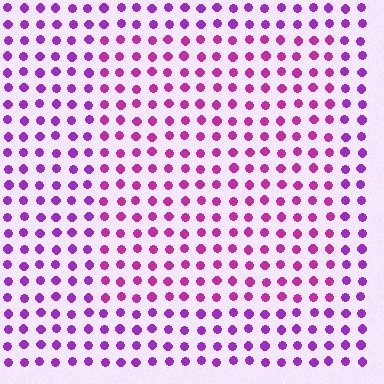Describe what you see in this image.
The image is filled with small purple elements in a uniform arrangement. A rectangle-shaped region is visible where the elements are tinted to a slightly different hue, forming a subtle color boundary.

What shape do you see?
I see a rectangle.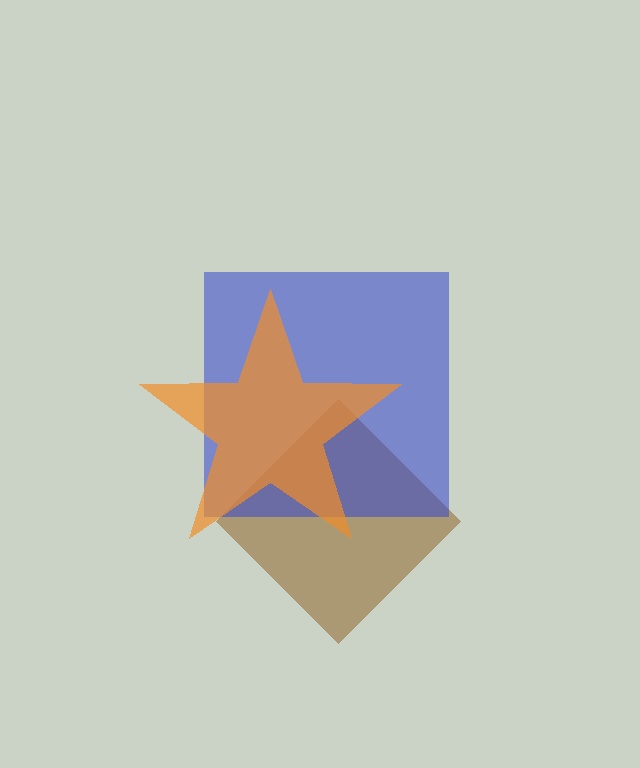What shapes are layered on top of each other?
The layered shapes are: a brown diamond, a blue square, an orange star.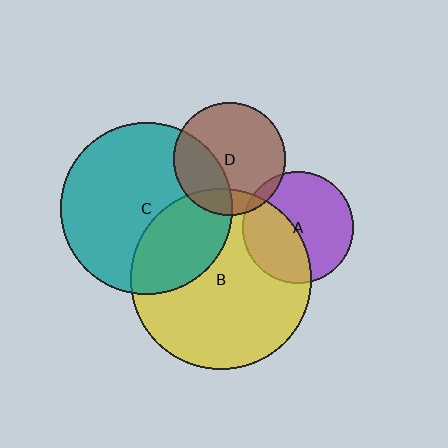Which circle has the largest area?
Circle B (yellow).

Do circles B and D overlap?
Yes.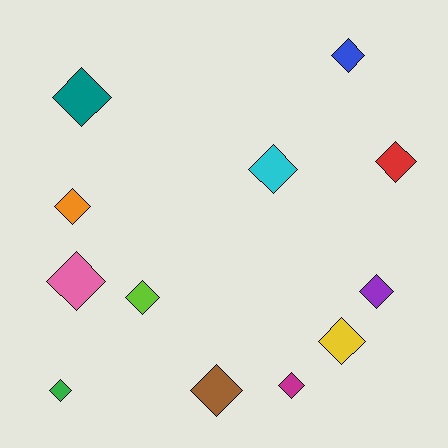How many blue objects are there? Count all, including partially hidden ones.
There is 1 blue object.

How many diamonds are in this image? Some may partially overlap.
There are 12 diamonds.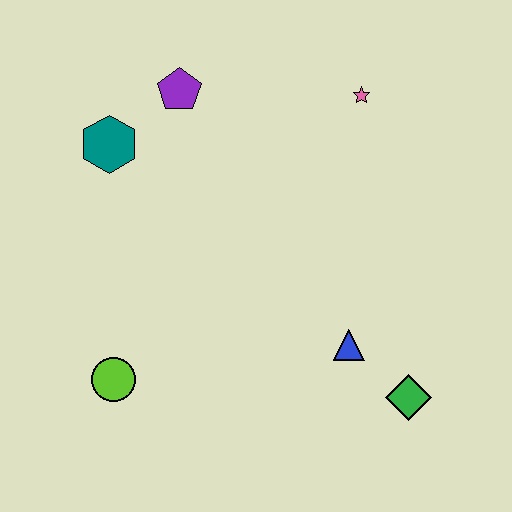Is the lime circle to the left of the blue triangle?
Yes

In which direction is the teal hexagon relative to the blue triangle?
The teal hexagon is to the left of the blue triangle.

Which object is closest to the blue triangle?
The green diamond is closest to the blue triangle.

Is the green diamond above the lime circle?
No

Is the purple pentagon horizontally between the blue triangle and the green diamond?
No